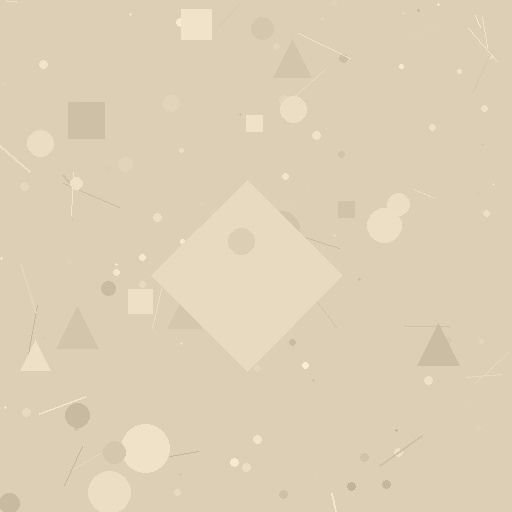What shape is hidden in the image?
A diamond is hidden in the image.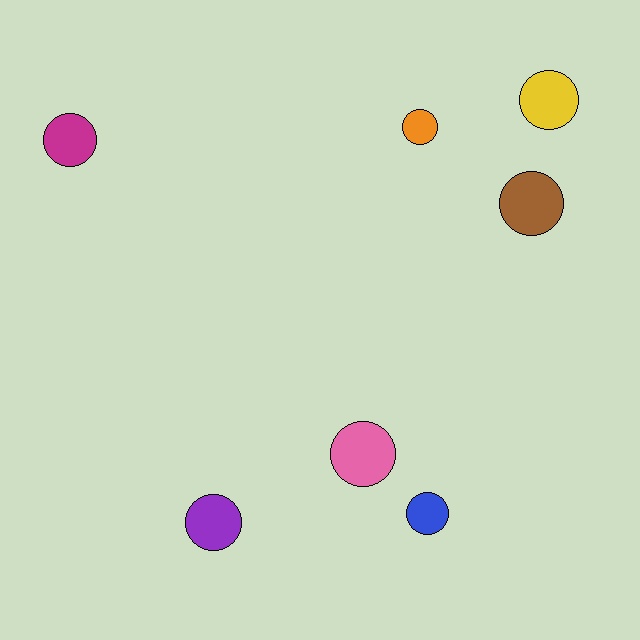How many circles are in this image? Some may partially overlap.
There are 7 circles.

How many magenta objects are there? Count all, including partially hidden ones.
There is 1 magenta object.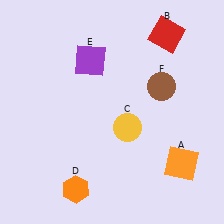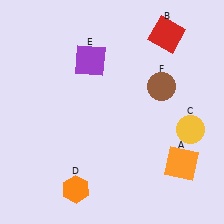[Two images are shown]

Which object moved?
The yellow circle (C) moved right.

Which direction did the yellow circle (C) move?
The yellow circle (C) moved right.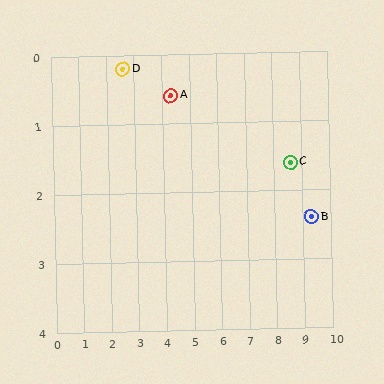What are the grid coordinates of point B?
Point B is at approximately (9.3, 2.4).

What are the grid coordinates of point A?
Point A is at approximately (4.3, 0.6).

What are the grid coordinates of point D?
Point D is at approximately (2.6, 0.2).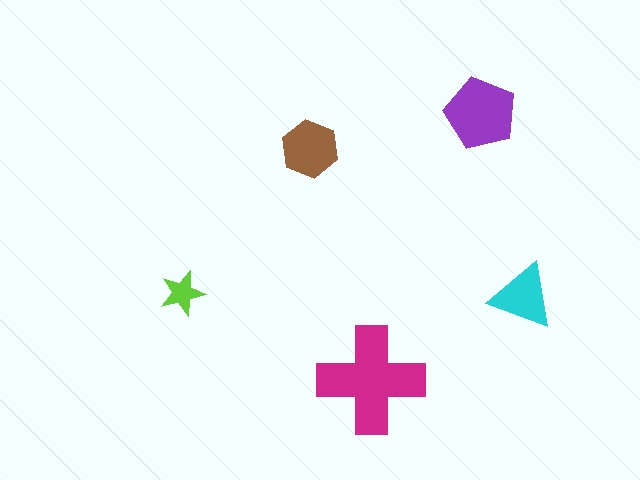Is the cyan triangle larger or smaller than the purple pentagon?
Smaller.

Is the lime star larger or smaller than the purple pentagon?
Smaller.